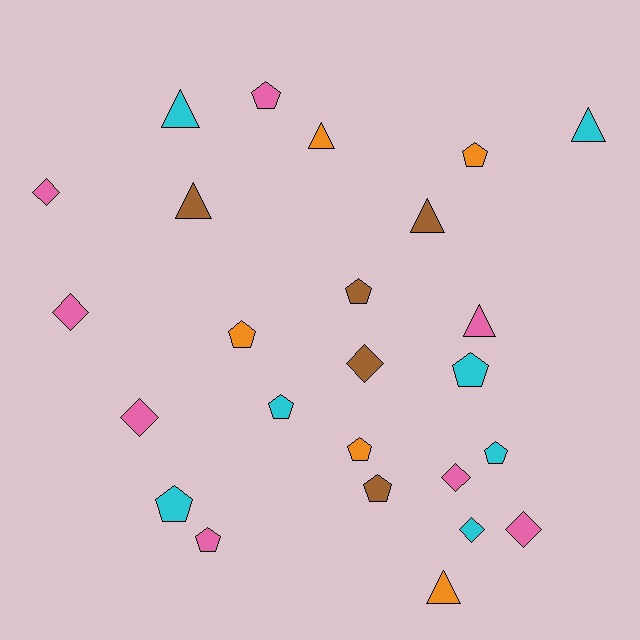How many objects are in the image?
There are 25 objects.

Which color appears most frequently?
Pink, with 8 objects.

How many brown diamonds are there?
There is 1 brown diamond.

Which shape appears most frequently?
Pentagon, with 11 objects.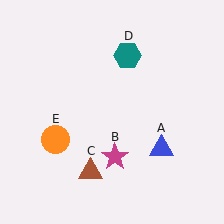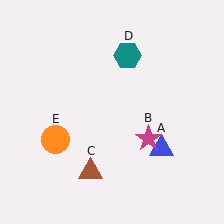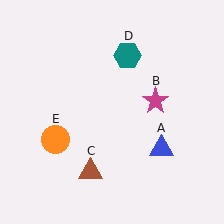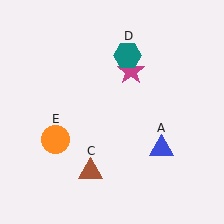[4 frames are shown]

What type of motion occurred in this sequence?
The magenta star (object B) rotated counterclockwise around the center of the scene.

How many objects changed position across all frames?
1 object changed position: magenta star (object B).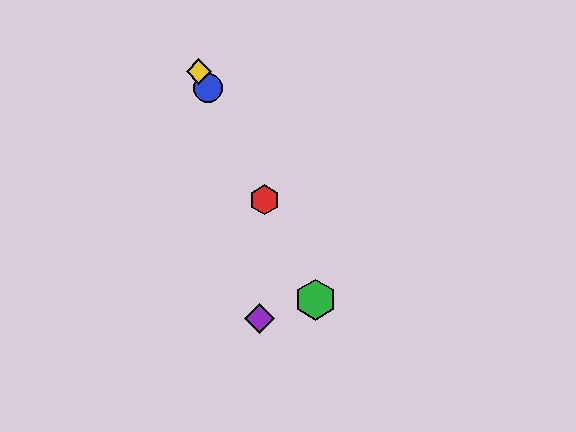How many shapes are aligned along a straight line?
4 shapes (the red hexagon, the blue circle, the green hexagon, the yellow diamond) are aligned along a straight line.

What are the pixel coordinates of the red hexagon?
The red hexagon is at (265, 200).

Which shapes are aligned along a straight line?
The red hexagon, the blue circle, the green hexagon, the yellow diamond are aligned along a straight line.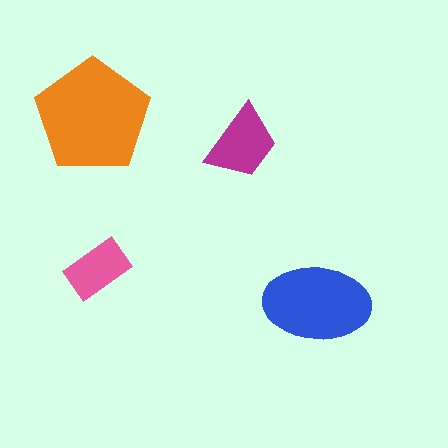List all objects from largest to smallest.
The orange pentagon, the blue ellipse, the magenta trapezoid, the pink rectangle.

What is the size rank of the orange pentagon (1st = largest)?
1st.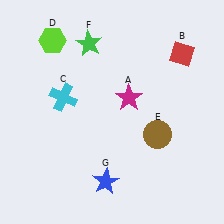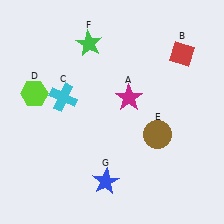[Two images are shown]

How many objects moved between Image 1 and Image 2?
1 object moved between the two images.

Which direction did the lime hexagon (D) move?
The lime hexagon (D) moved down.